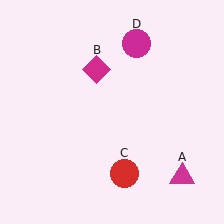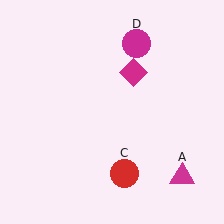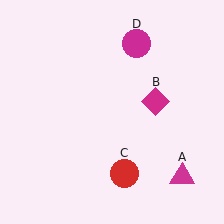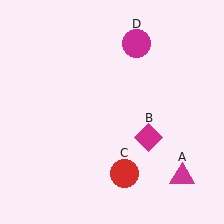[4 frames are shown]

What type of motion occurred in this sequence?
The magenta diamond (object B) rotated clockwise around the center of the scene.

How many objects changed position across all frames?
1 object changed position: magenta diamond (object B).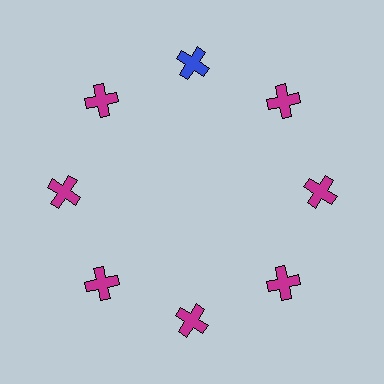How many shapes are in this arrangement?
There are 8 shapes arranged in a ring pattern.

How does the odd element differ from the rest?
It has a different color: blue instead of magenta.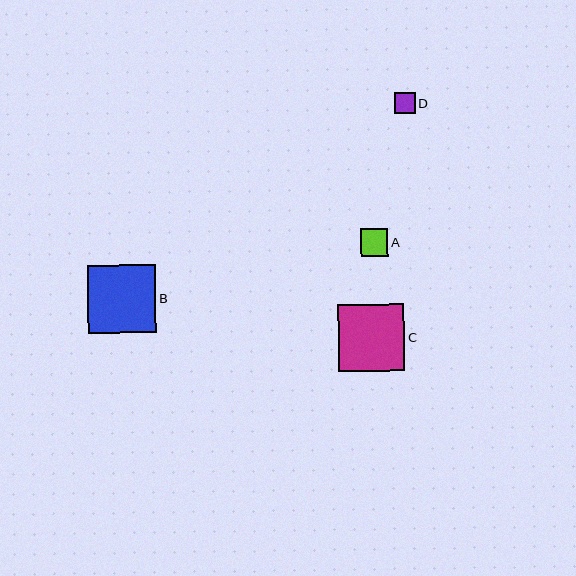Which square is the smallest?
Square D is the smallest with a size of approximately 21 pixels.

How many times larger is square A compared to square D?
Square A is approximately 1.3 times the size of square D.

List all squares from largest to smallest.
From largest to smallest: B, C, A, D.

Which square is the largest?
Square B is the largest with a size of approximately 68 pixels.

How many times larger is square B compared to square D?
Square B is approximately 3.3 times the size of square D.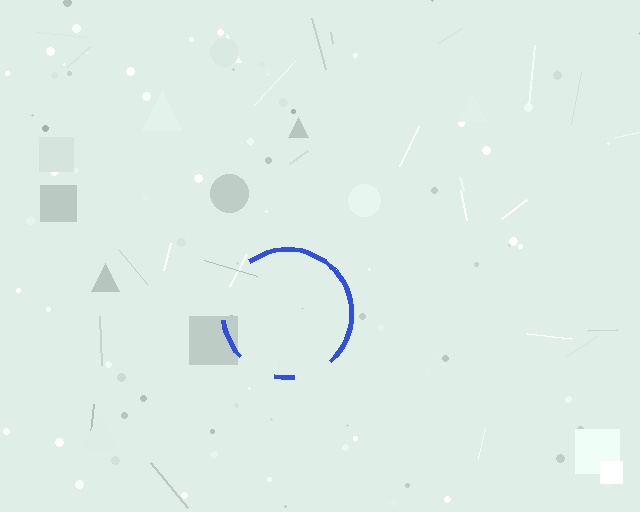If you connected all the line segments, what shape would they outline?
They would outline a circle.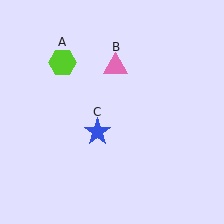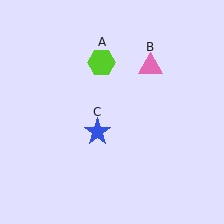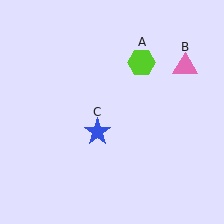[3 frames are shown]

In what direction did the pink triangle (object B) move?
The pink triangle (object B) moved right.